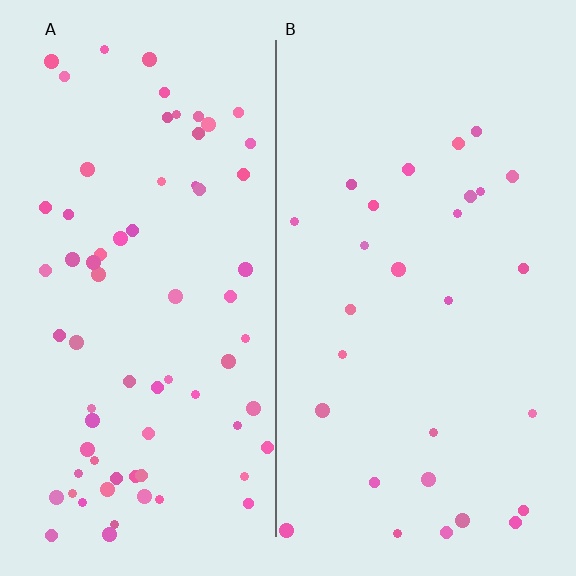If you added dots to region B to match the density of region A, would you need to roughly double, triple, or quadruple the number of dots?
Approximately double.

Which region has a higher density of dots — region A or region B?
A (the left).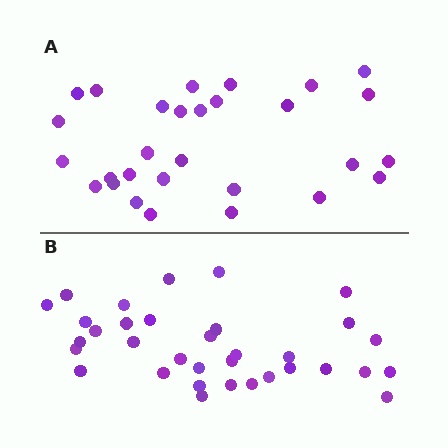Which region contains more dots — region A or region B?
Region B (the bottom region) has more dots.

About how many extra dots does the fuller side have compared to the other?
Region B has about 5 more dots than region A.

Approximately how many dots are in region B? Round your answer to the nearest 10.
About 30 dots. (The exact count is 34, which rounds to 30.)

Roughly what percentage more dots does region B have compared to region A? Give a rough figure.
About 15% more.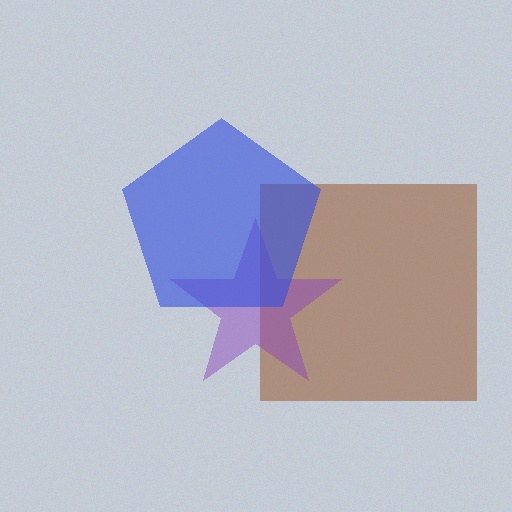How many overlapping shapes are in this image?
There are 3 overlapping shapes in the image.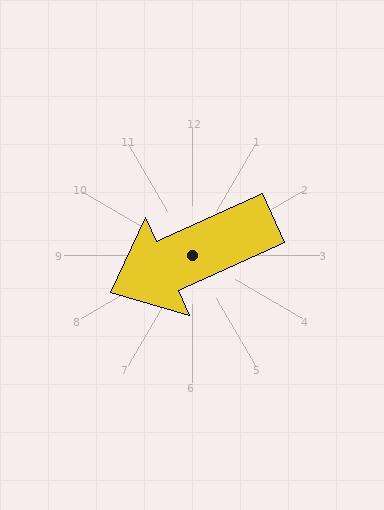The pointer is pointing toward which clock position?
Roughly 8 o'clock.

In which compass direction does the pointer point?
Southwest.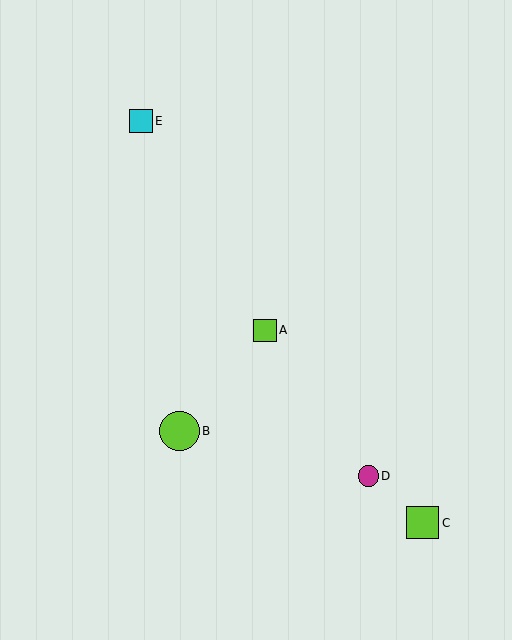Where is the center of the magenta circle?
The center of the magenta circle is at (368, 476).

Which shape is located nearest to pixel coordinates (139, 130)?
The cyan square (labeled E) at (141, 121) is nearest to that location.